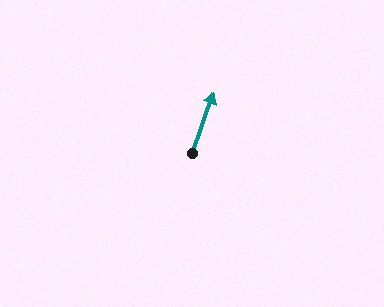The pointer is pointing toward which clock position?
Roughly 1 o'clock.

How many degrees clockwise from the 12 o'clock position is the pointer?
Approximately 20 degrees.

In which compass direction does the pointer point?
North.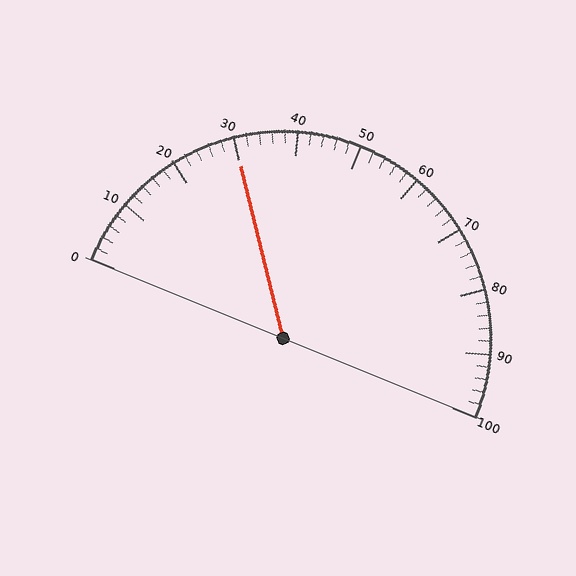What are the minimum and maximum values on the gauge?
The gauge ranges from 0 to 100.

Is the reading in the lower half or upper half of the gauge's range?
The reading is in the lower half of the range (0 to 100).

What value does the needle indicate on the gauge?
The needle indicates approximately 30.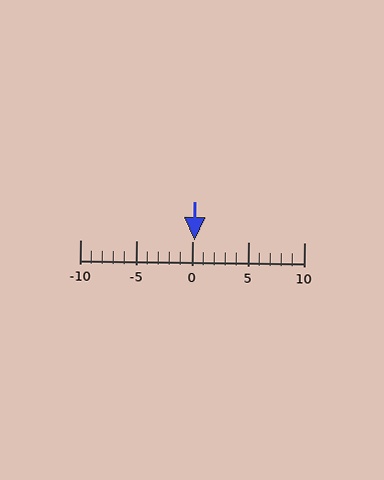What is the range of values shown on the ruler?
The ruler shows values from -10 to 10.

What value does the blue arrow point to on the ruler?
The blue arrow points to approximately 0.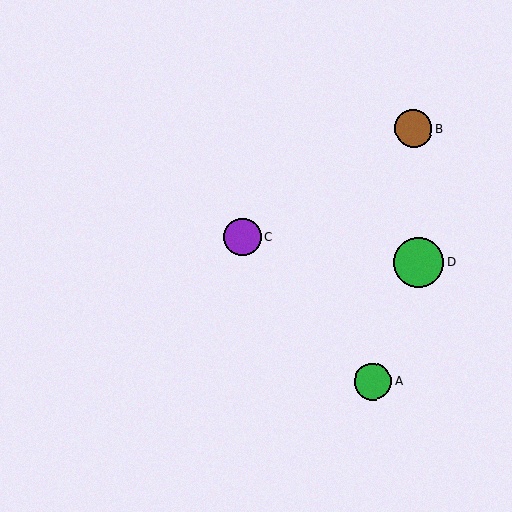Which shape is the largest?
The green circle (labeled D) is the largest.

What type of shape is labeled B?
Shape B is a brown circle.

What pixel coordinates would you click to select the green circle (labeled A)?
Click at (373, 382) to select the green circle A.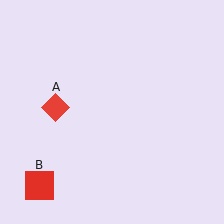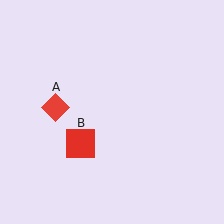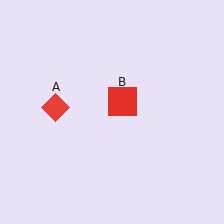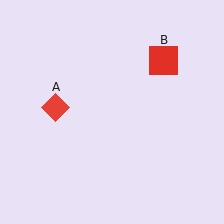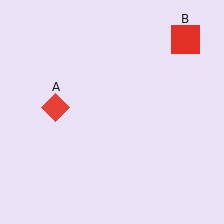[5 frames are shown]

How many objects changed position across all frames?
1 object changed position: red square (object B).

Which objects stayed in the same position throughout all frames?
Red diamond (object A) remained stationary.